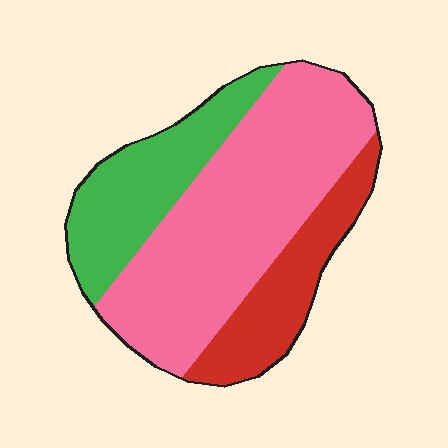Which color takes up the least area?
Red, at roughly 20%.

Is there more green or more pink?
Pink.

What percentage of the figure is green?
Green takes up less than a quarter of the figure.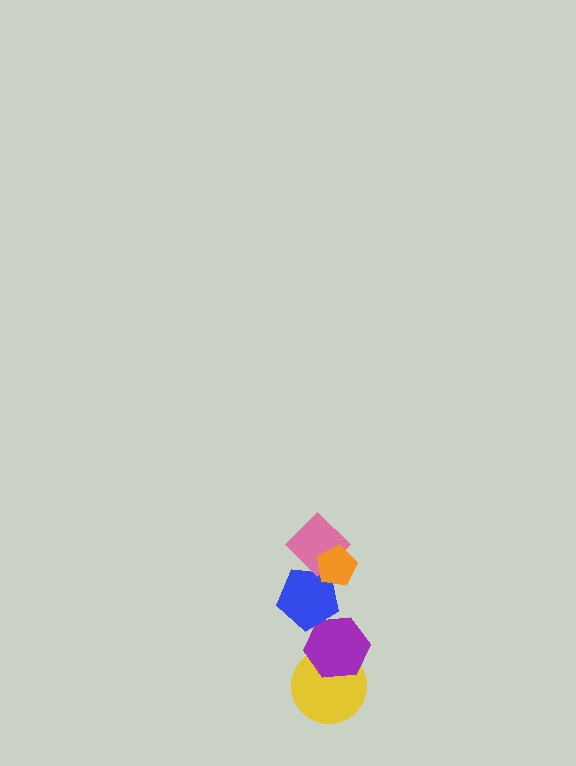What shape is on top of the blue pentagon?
The pink diamond is on top of the blue pentagon.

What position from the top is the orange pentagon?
The orange pentagon is 1st from the top.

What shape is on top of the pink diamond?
The orange pentagon is on top of the pink diamond.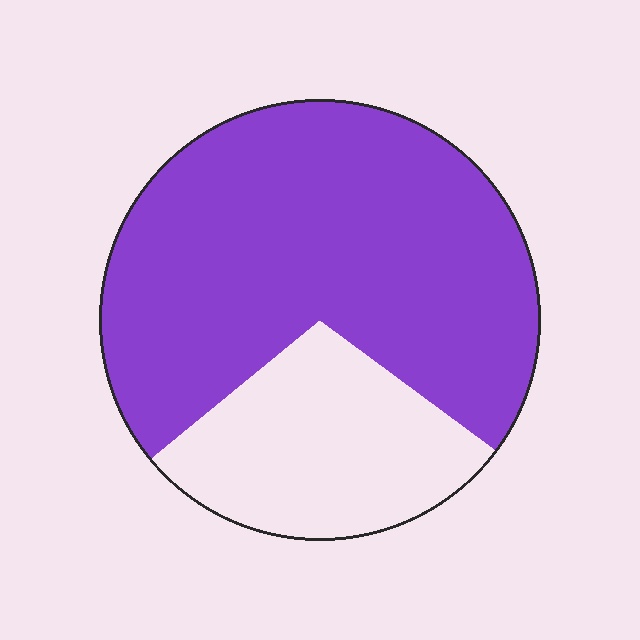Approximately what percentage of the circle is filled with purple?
Approximately 70%.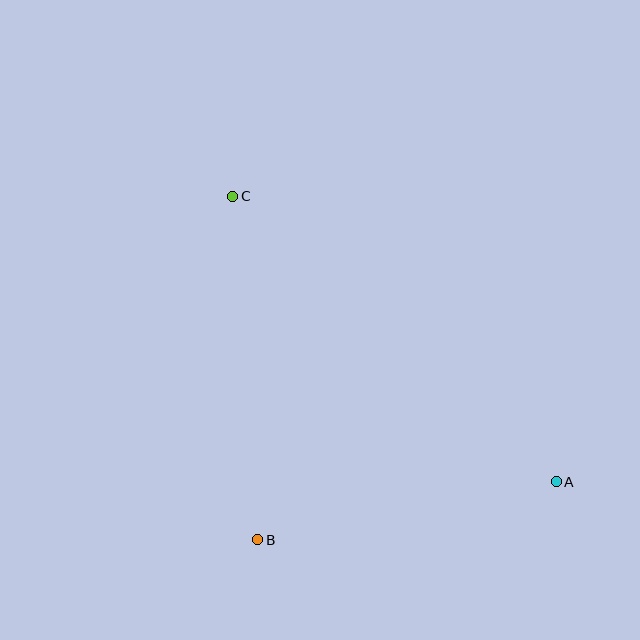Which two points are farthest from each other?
Points A and C are farthest from each other.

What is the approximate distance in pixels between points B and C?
The distance between B and C is approximately 344 pixels.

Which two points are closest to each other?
Points A and B are closest to each other.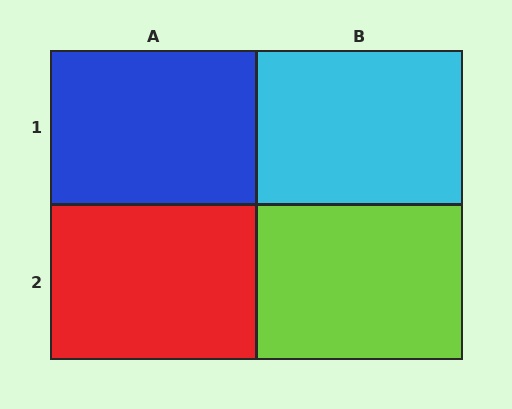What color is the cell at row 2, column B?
Lime.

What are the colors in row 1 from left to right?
Blue, cyan.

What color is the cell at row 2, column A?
Red.